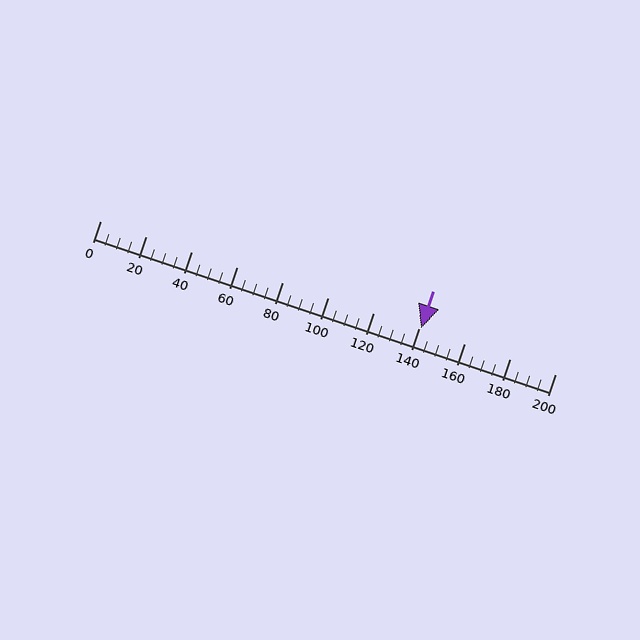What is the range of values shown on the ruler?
The ruler shows values from 0 to 200.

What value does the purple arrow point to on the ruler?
The purple arrow points to approximately 141.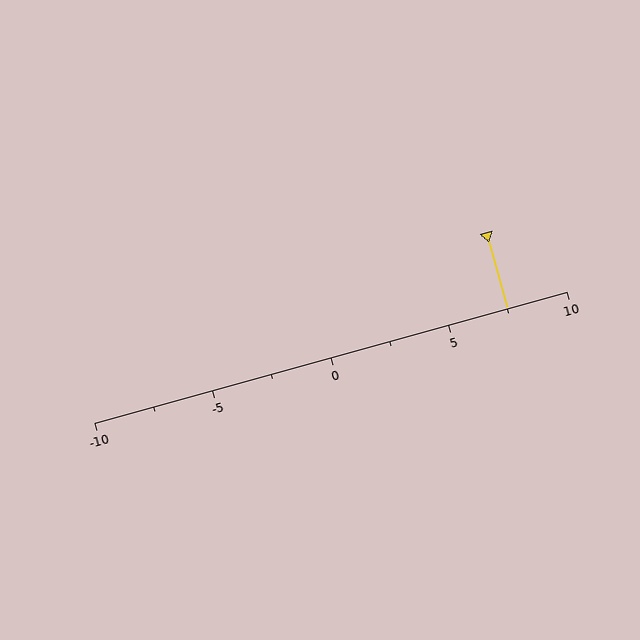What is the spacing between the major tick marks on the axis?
The major ticks are spaced 5 apart.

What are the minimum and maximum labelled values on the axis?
The axis runs from -10 to 10.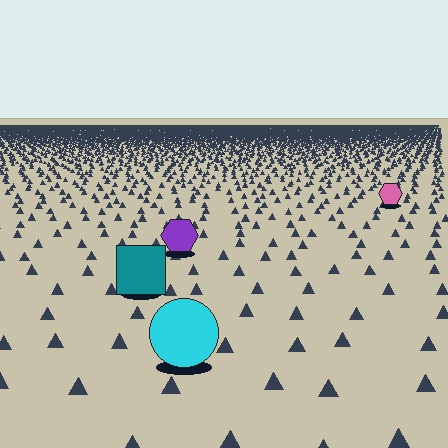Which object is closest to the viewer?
The cyan circle is closest. The texture marks near it are larger and more spread out.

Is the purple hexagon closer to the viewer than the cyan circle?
No. The cyan circle is closer — you can tell from the texture gradient: the ground texture is coarser near it.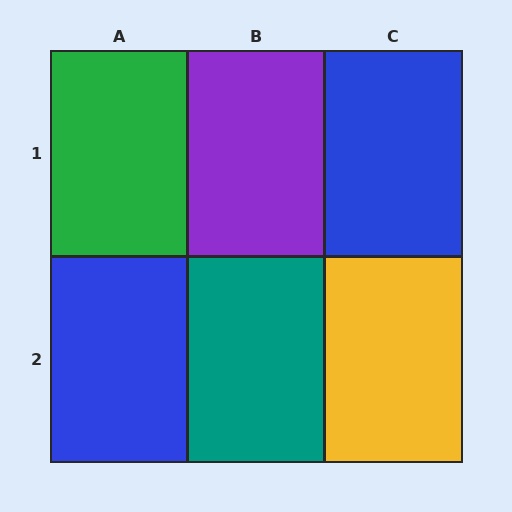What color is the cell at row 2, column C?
Yellow.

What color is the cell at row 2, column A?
Blue.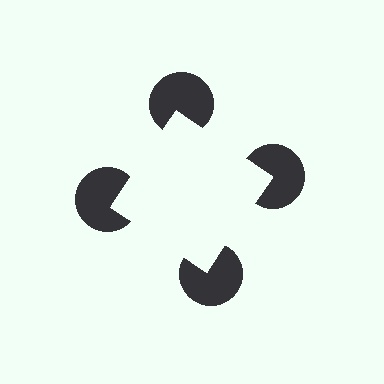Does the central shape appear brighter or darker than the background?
It typically appears slightly brighter than the background, even though no actual brightness change is drawn.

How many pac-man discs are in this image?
There are 4 — one at each vertex of the illusory square.